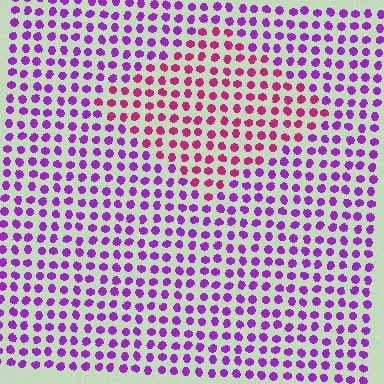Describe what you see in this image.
The image is filled with small purple elements in a uniform arrangement. A diamond-shaped region is visible where the elements are tinted to a slightly different hue, forming a subtle color boundary.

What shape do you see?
I see a diamond.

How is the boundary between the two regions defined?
The boundary is defined purely by a slight shift in hue (about 40 degrees). Spacing, size, and orientation are identical on both sides.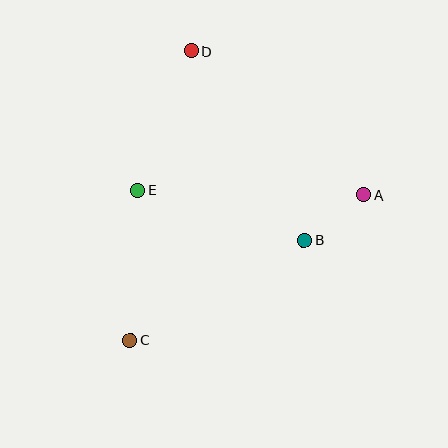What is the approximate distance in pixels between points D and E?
The distance between D and E is approximately 149 pixels.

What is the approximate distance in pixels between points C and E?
The distance between C and E is approximately 150 pixels.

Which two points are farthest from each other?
Points C and D are farthest from each other.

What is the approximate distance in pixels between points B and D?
The distance between B and D is approximately 221 pixels.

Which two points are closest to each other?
Points A and B are closest to each other.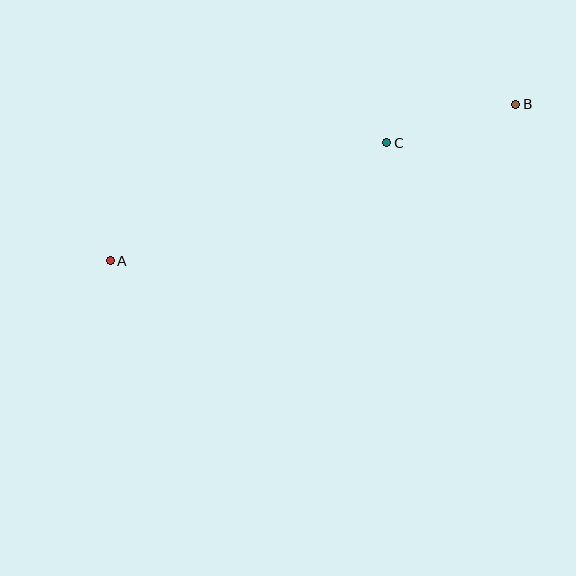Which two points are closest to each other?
Points B and C are closest to each other.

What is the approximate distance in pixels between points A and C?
The distance between A and C is approximately 301 pixels.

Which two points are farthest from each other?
Points A and B are farthest from each other.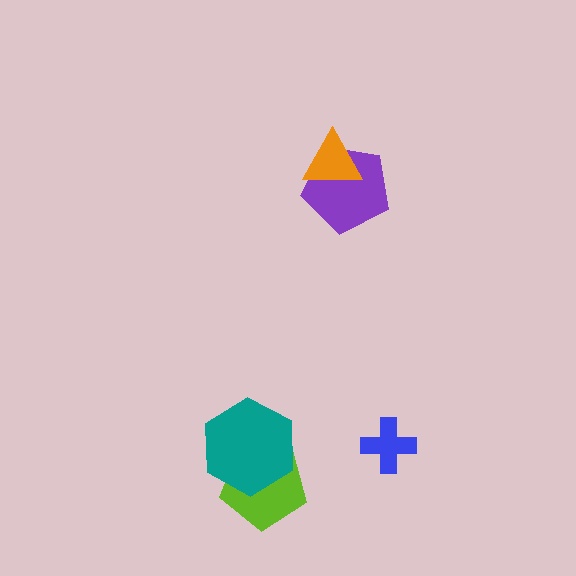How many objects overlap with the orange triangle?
1 object overlaps with the orange triangle.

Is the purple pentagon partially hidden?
Yes, it is partially covered by another shape.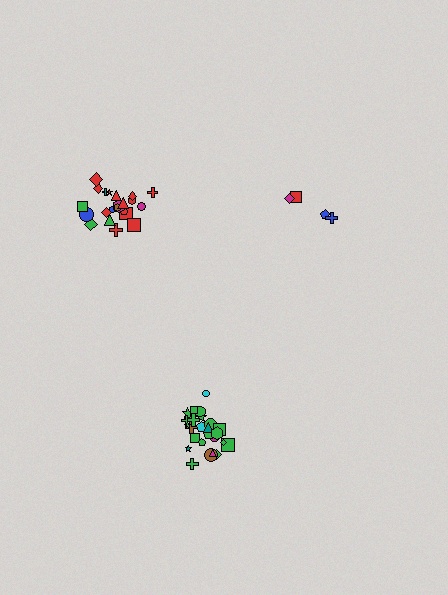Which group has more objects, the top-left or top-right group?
The top-left group.